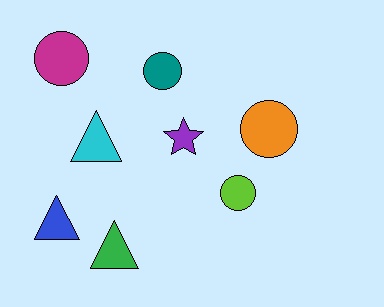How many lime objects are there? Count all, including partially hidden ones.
There is 1 lime object.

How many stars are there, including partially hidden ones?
There is 1 star.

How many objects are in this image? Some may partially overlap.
There are 8 objects.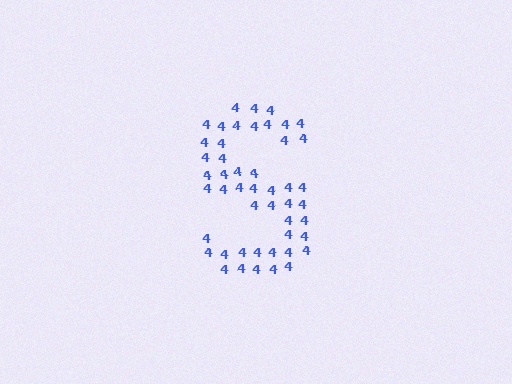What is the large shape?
The large shape is the letter S.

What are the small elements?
The small elements are digit 4's.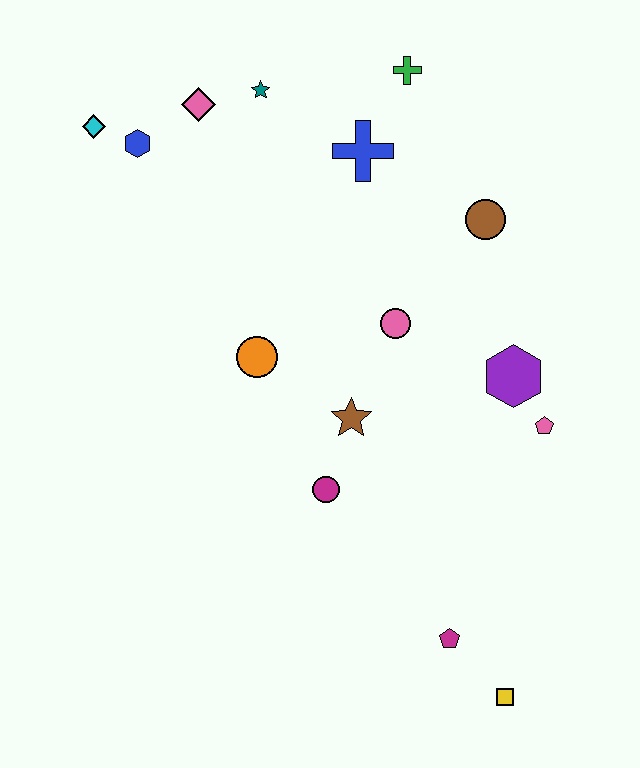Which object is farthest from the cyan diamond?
The yellow square is farthest from the cyan diamond.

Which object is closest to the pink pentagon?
The purple hexagon is closest to the pink pentagon.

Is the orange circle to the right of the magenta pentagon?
No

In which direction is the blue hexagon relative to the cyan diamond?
The blue hexagon is to the right of the cyan diamond.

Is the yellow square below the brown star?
Yes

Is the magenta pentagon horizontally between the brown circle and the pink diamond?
Yes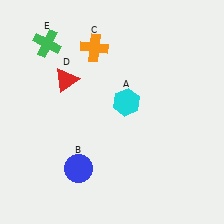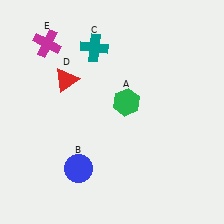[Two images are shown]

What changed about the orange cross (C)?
In Image 1, C is orange. In Image 2, it changed to teal.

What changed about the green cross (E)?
In Image 1, E is green. In Image 2, it changed to magenta.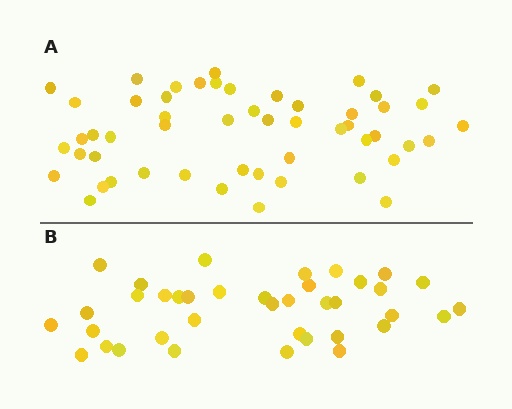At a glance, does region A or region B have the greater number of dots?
Region A (the top region) has more dots.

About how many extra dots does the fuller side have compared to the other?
Region A has approximately 15 more dots than region B.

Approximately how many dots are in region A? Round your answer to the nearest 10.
About 50 dots. (The exact count is 52, which rounds to 50.)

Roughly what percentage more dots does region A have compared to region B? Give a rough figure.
About 35% more.